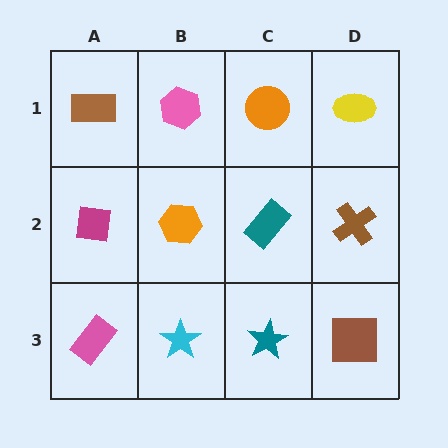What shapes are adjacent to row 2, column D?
A yellow ellipse (row 1, column D), a brown square (row 3, column D), a teal rectangle (row 2, column C).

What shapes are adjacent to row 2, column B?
A pink hexagon (row 1, column B), a cyan star (row 3, column B), a magenta square (row 2, column A), a teal rectangle (row 2, column C).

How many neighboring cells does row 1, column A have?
2.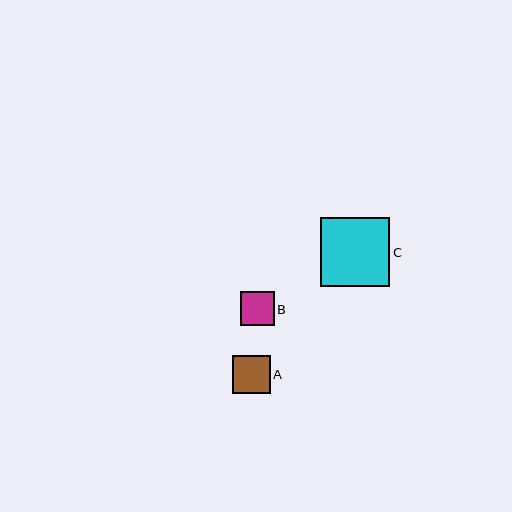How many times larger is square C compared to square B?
Square C is approximately 2.0 times the size of square B.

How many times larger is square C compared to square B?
Square C is approximately 2.0 times the size of square B.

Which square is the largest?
Square C is the largest with a size of approximately 69 pixels.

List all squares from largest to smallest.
From largest to smallest: C, A, B.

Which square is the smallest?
Square B is the smallest with a size of approximately 34 pixels.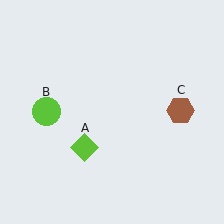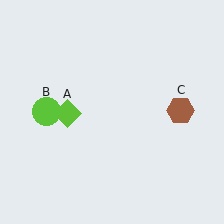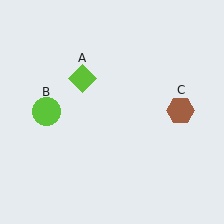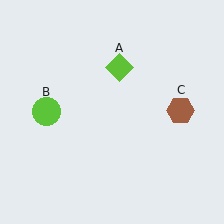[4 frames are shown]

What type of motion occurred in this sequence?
The lime diamond (object A) rotated clockwise around the center of the scene.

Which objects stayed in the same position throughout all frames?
Lime circle (object B) and brown hexagon (object C) remained stationary.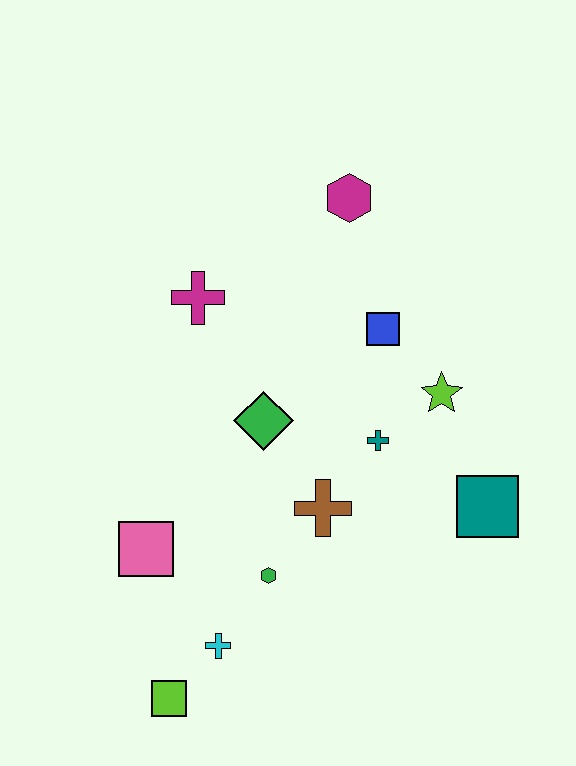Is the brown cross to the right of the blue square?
No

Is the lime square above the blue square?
No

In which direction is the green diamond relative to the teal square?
The green diamond is to the left of the teal square.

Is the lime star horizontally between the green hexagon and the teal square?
Yes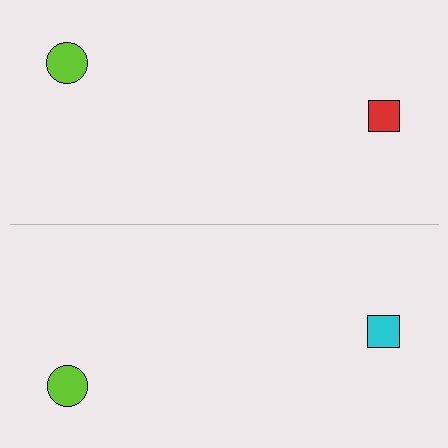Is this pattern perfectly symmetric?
No, the pattern is not perfectly symmetric. The cyan square on the bottom side breaks the symmetry — its mirror counterpart is red.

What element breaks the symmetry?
The cyan square on the bottom side breaks the symmetry — its mirror counterpart is red.